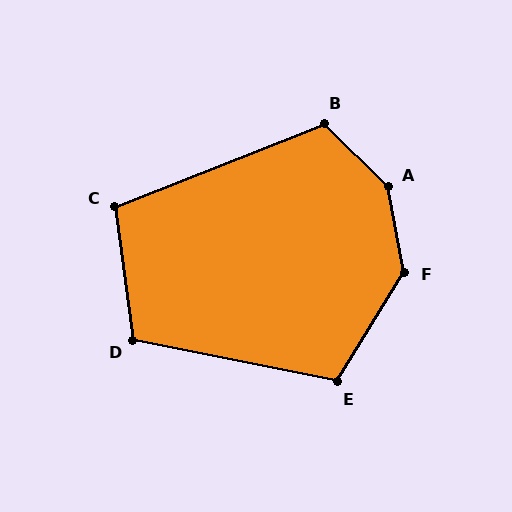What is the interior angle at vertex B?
Approximately 114 degrees (obtuse).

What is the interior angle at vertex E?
Approximately 110 degrees (obtuse).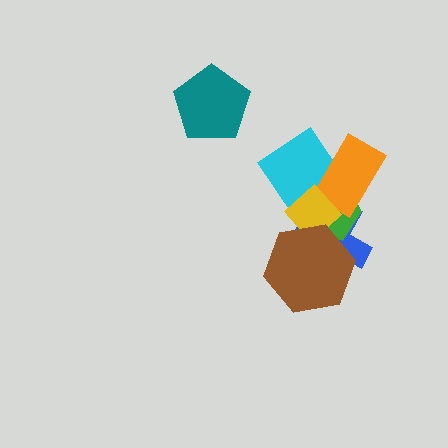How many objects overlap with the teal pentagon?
0 objects overlap with the teal pentagon.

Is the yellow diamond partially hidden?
Yes, it is partially covered by another shape.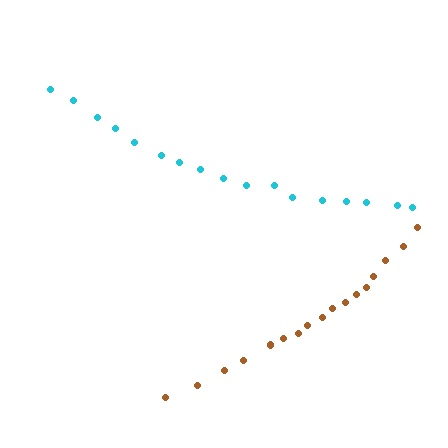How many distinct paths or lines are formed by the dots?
There are 2 distinct paths.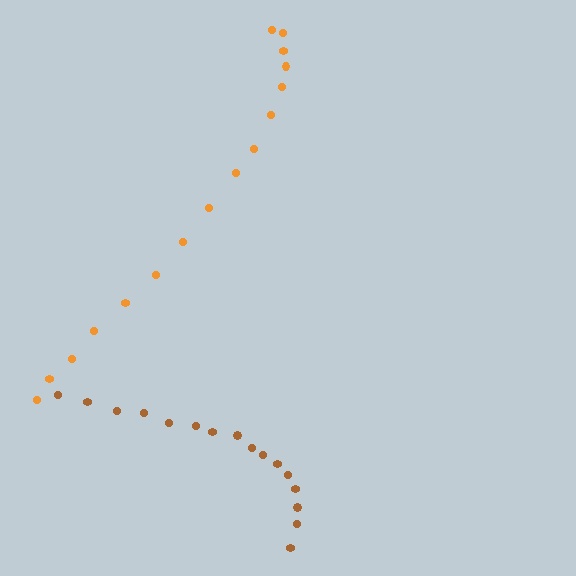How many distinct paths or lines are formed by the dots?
There are 2 distinct paths.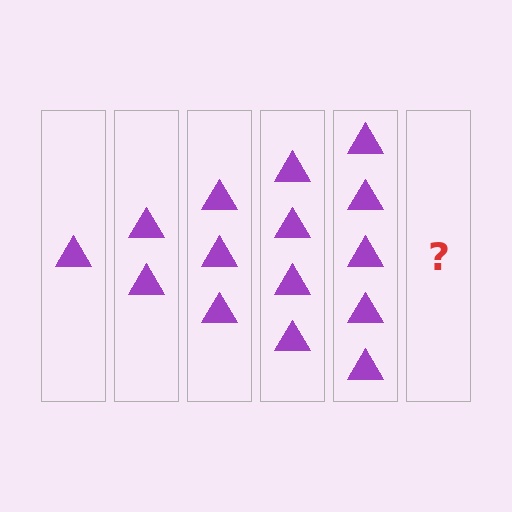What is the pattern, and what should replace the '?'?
The pattern is that each step adds one more triangle. The '?' should be 6 triangles.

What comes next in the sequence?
The next element should be 6 triangles.